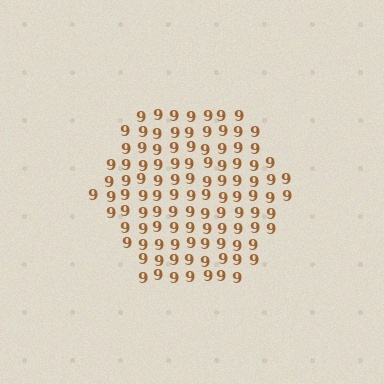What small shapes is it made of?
It is made of small digit 9's.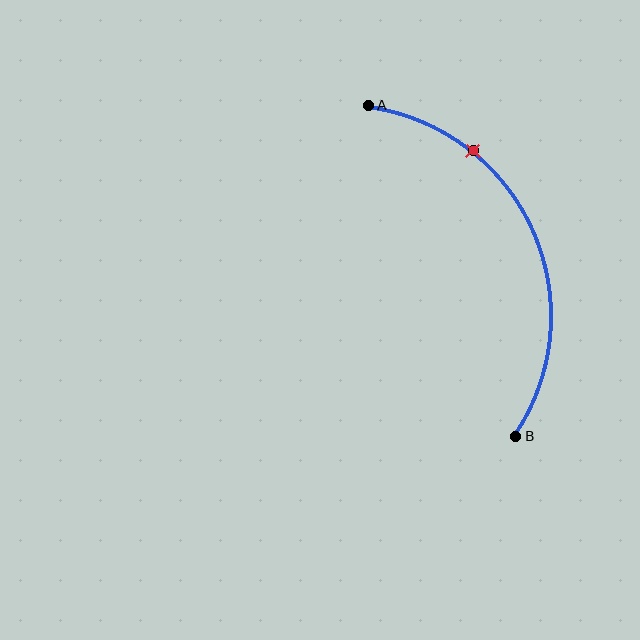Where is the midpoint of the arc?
The arc midpoint is the point on the curve farthest from the straight line joining A and B. It sits to the right of that line.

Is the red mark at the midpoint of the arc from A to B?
No. The red mark lies on the arc but is closer to endpoint A. The arc midpoint would be at the point on the curve equidistant along the arc from both A and B.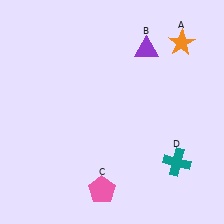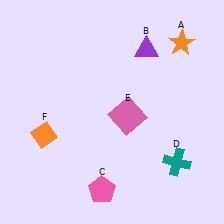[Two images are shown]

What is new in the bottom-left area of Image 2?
An orange diamond (F) was added in the bottom-left area of Image 2.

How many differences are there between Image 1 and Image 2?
There are 2 differences between the two images.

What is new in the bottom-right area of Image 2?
A pink square (E) was added in the bottom-right area of Image 2.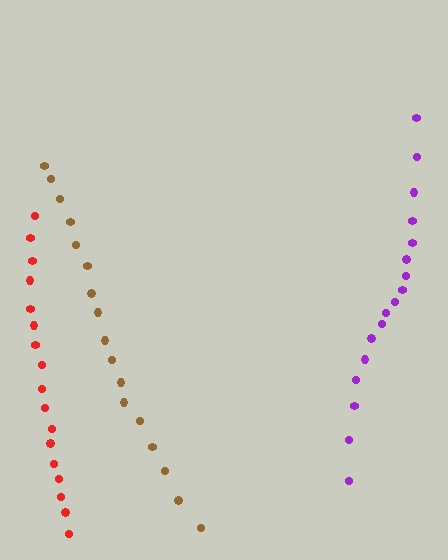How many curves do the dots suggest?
There are 3 distinct paths.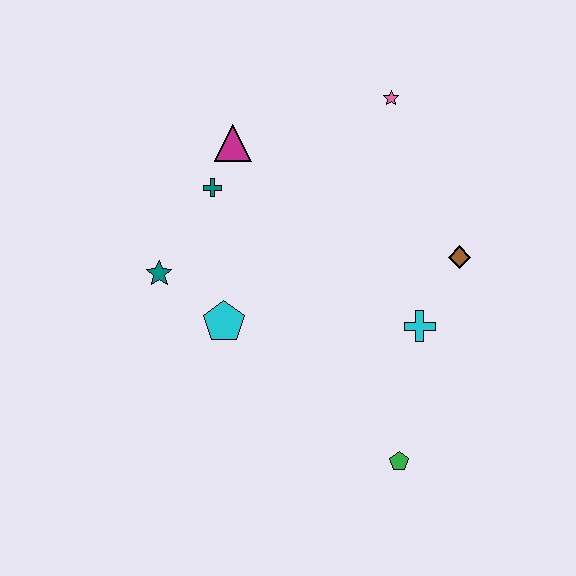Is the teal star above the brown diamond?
No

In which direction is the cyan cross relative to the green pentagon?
The cyan cross is above the green pentagon.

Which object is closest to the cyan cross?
The brown diamond is closest to the cyan cross.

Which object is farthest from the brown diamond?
The teal star is farthest from the brown diamond.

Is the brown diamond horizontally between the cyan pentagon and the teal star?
No